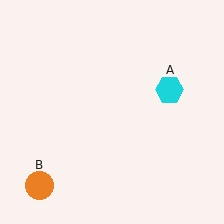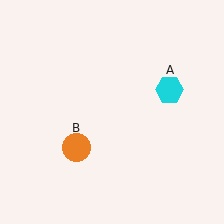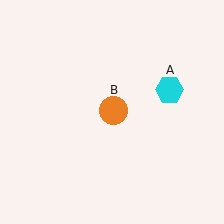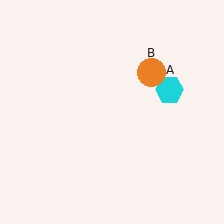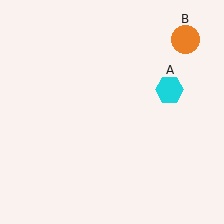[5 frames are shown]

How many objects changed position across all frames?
1 object changed position: orange circle (object B).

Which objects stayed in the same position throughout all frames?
Cyan hexagon (object A) remained stationary.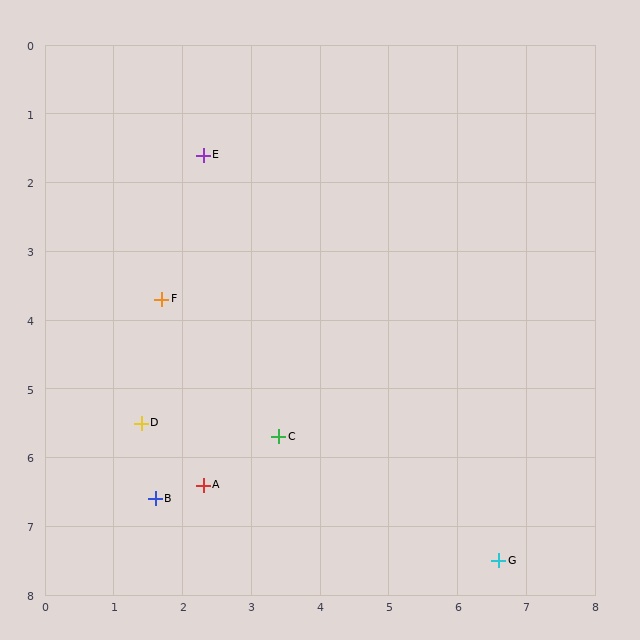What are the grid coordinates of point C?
Point C is at approximately (3.4, 5.7).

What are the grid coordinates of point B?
Point B is at approximately (1.6, 6.6).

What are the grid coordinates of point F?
Point F is at approximately (1.7, 3.7).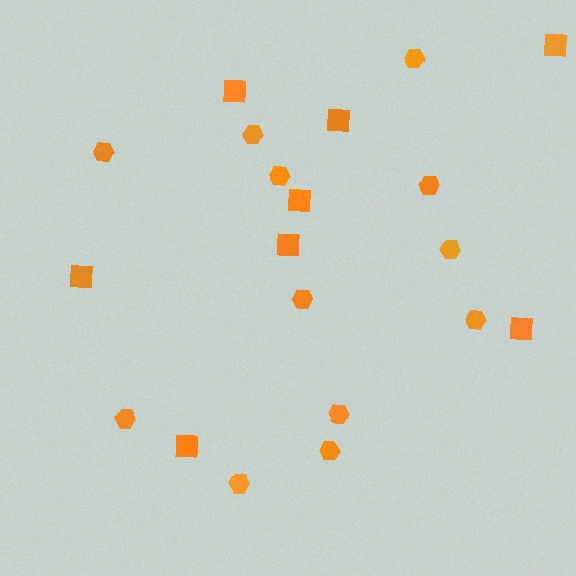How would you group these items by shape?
There are 2 groups: one group of squares (8) and one group of hexagons (12).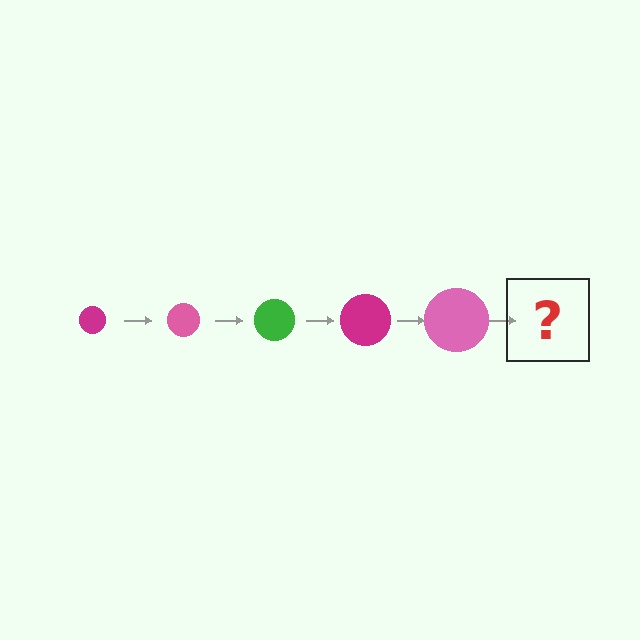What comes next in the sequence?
The next element should be a green circle, larger than the previous one.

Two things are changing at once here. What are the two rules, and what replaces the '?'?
The two rules are that the circle grows larger each step and the color cycles through magenta, pink, and green. The '?' should be a green circle, larger than the previous one.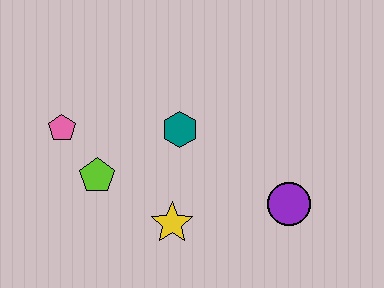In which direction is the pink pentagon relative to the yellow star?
The pink pentagon is to the left of the yellow star.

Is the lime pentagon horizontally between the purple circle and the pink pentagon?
Yes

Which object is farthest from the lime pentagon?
The purple circle is farthest from the lime pentagon.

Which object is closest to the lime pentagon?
The pink pentagon is closest to the lime pentagon.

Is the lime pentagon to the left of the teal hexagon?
Yes